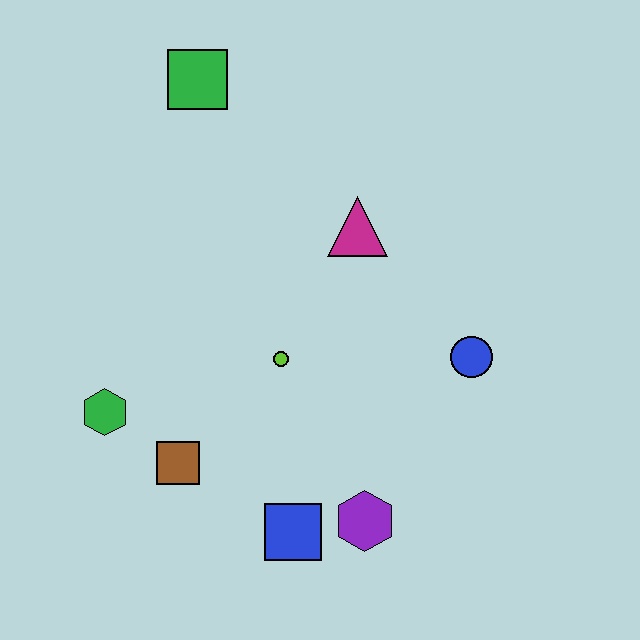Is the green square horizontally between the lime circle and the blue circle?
No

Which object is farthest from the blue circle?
The green square is farthest from the blue circle.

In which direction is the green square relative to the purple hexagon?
The green square is above the purple hexagon.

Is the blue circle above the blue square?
Yes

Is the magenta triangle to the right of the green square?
Yes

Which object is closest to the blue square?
The purple hexagon is closest to the blue square.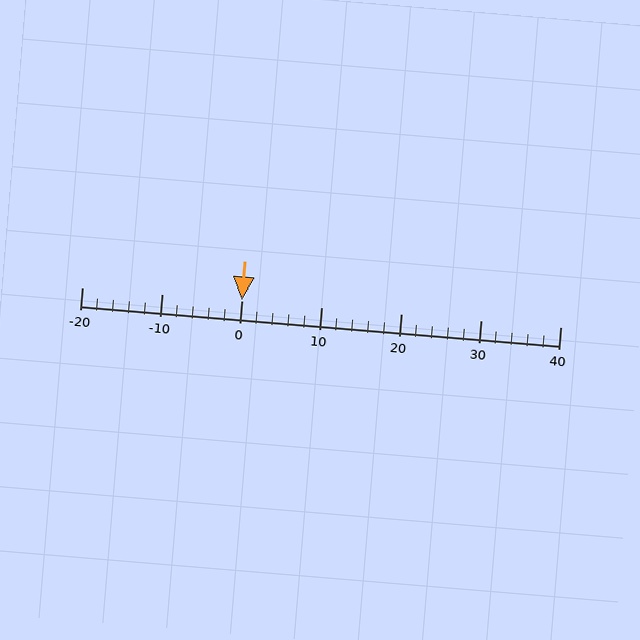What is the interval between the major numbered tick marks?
The major tick marks are spaced 10 units apart.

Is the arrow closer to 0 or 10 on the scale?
The arrow is closer to 0.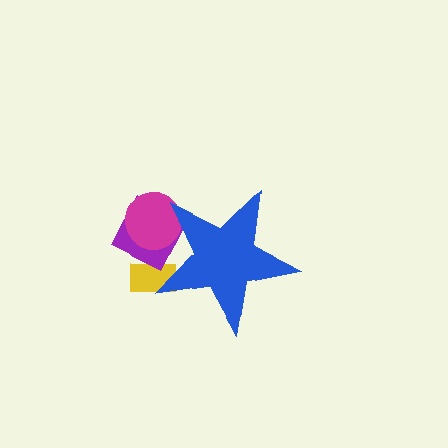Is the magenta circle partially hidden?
Yes, the magenta circle is partially hidden behind the blue star.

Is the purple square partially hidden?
Yes, the purple square is partially hidden behind the blue star.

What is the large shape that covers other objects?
A blue star.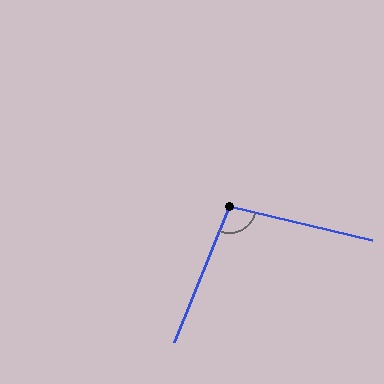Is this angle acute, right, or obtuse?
It is obtuse.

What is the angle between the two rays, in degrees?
Approximately 99 degrees.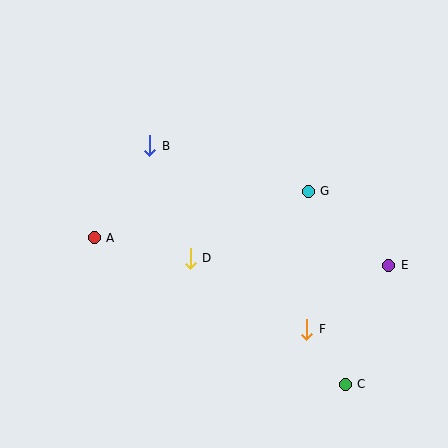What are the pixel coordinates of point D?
Point D is at (190, 258).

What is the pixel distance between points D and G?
The distance between D and G is 136 pixels.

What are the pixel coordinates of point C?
Point C is at (345, 384).